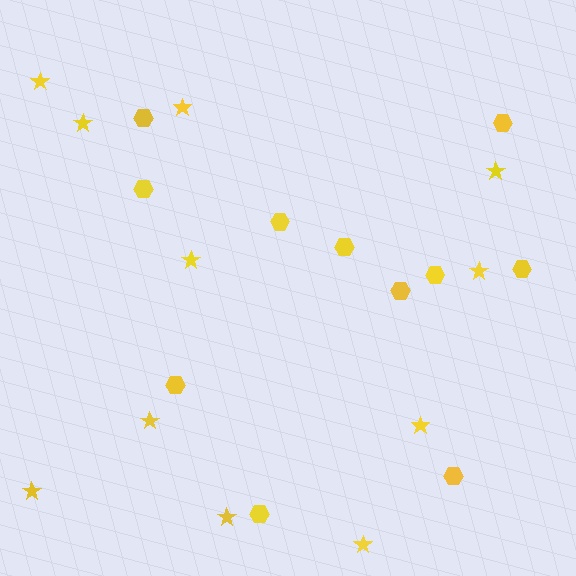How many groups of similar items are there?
There are 2 groups: one group of hexagons (11) and one group of stars (11).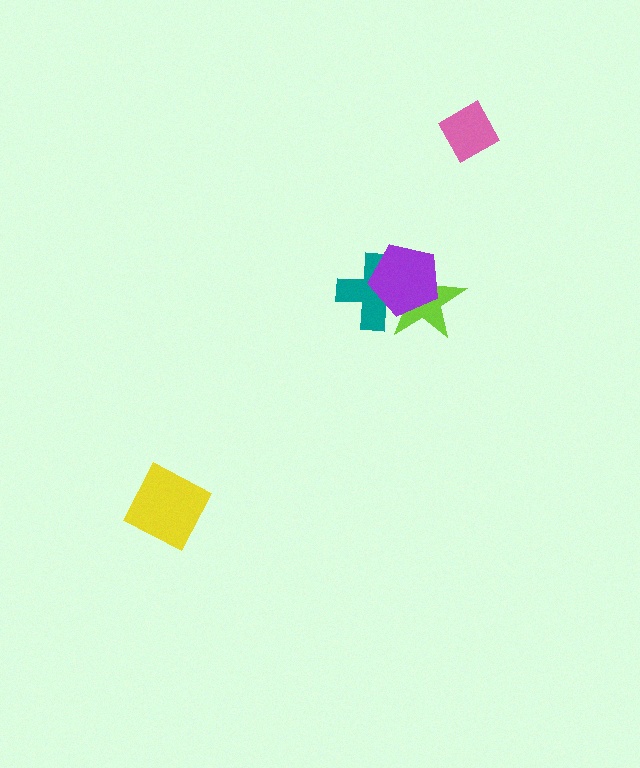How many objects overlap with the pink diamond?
0 objects overlap with the pink diamond.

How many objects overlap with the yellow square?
0 objects overlap with the yellow square.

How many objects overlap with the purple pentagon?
2 objects overlap with the purple pentagon.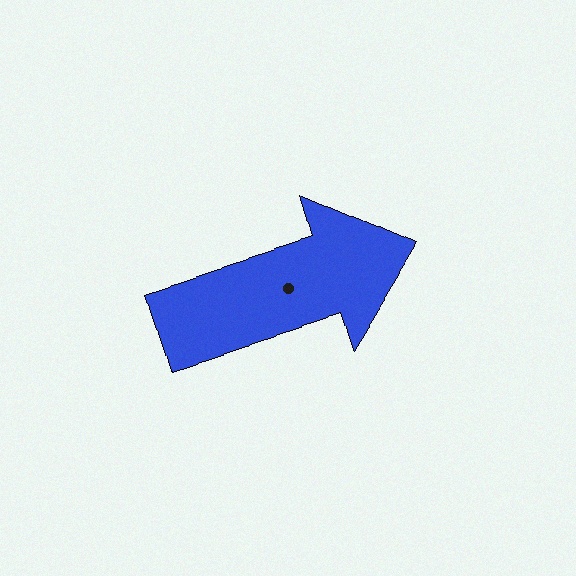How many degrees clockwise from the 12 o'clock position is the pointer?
Approximately 72 degrees.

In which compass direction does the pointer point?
East.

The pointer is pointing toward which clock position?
Roughly 2 o'clock.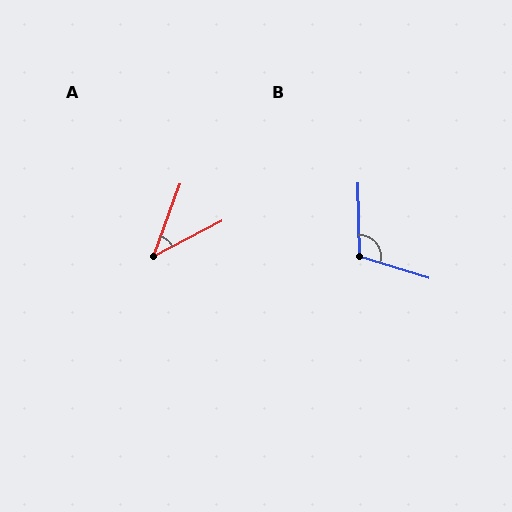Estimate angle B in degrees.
Approximately 109 degrees.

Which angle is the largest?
B, at approximately 109 degrees.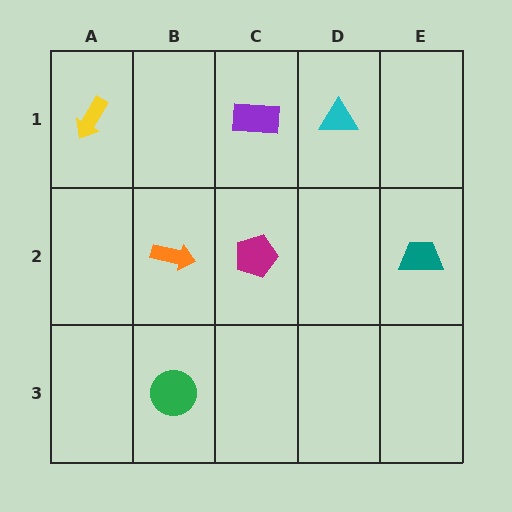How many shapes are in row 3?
1 shape.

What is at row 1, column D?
A cyan triangle.